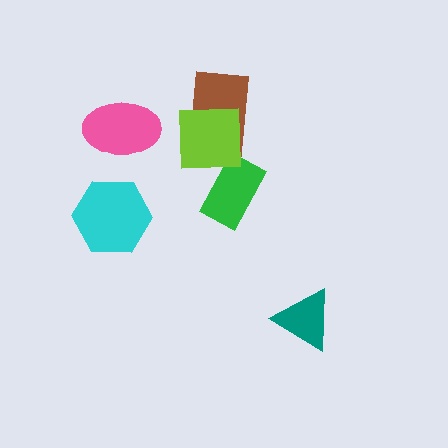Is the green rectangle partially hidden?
Yes, it is partially covered by another shape.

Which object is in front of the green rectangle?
The lime square is in front of the green rectangle.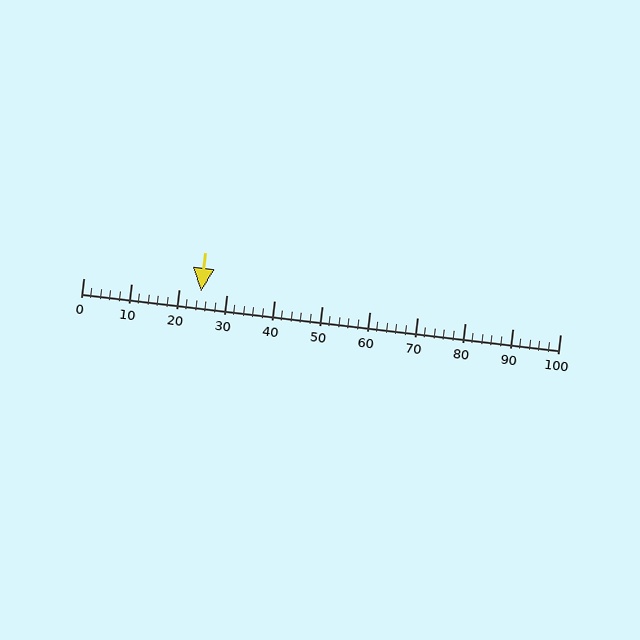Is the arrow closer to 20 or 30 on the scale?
The arrow is closer to 20.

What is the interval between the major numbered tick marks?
The major tick marks are spaced 10 units apart.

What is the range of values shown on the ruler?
The ruler shows values from 0 to 100.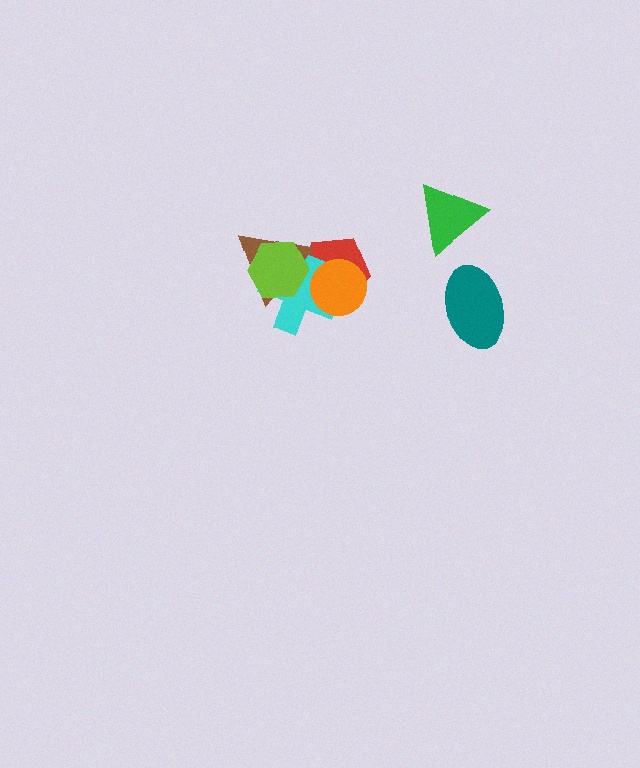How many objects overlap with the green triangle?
0 objects overlap with the green triangle.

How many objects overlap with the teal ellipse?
0 objects overlap with the teal ellipse.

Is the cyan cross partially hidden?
Yes, it is partially covered by another shape.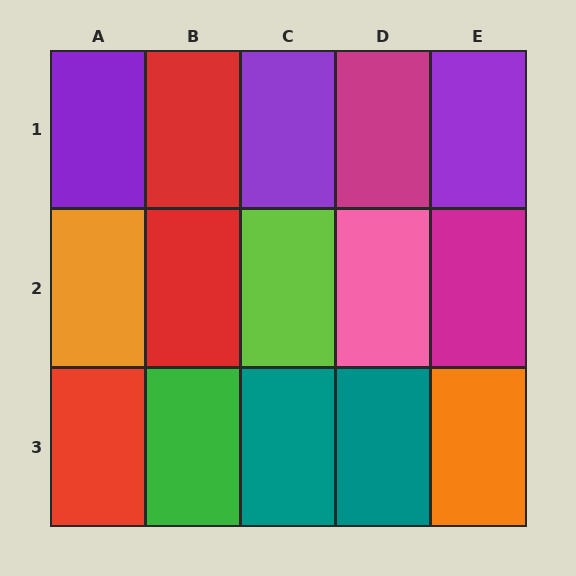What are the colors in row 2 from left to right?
Orange, red, lime, pink, magenta.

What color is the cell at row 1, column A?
Purple.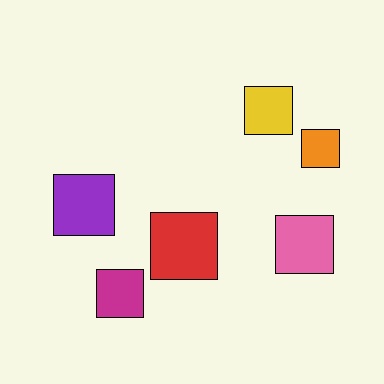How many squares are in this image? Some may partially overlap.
There are 6 squares.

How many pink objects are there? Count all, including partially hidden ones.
There is 1 pink object.